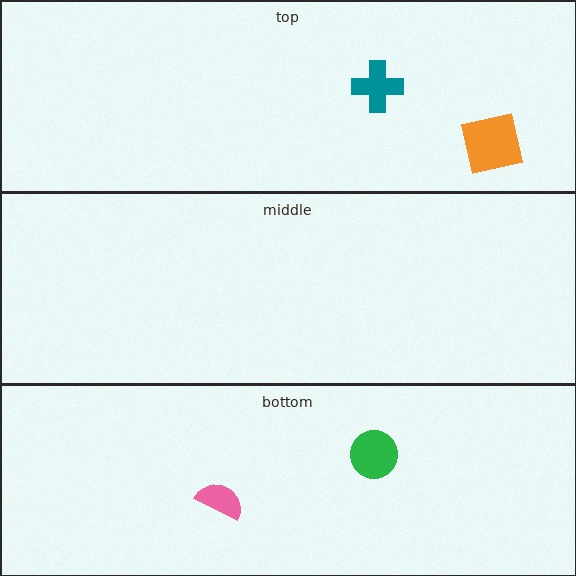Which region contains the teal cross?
The top region.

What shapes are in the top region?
The orange square, the teal cross.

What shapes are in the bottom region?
The green circle, the pink semicircle.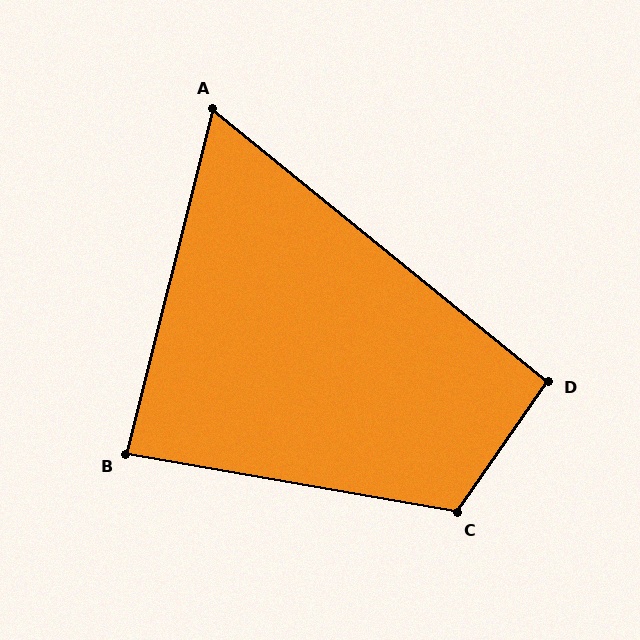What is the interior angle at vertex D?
Approximately 94 degrees (approximately right).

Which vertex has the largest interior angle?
C, at approximately 115 degrees.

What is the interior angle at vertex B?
Approximately 86 degrees (approximately right).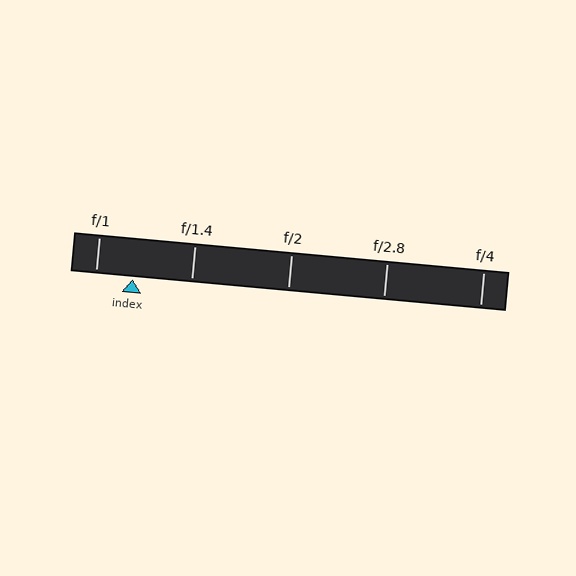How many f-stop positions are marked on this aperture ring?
There are 5 f-stop positions marked.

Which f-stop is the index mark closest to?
The index mark is closest to f/1.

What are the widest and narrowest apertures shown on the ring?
The widest aperture shown is f/1 and the narrowest is f/4.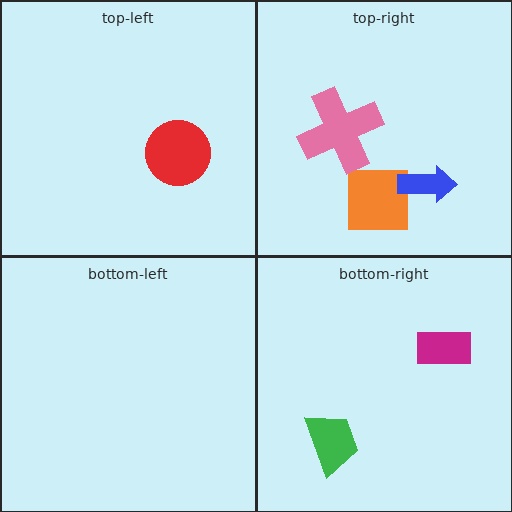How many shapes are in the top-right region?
3.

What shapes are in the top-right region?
The orange square, the blue arrow, the pink cross.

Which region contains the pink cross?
The top-right region.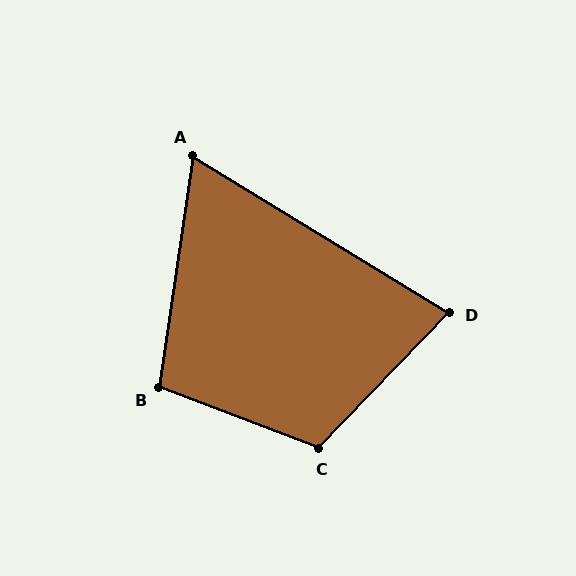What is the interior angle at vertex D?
Approximately 77 degrees (acute).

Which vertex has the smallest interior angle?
A, at approximately 67 degrees.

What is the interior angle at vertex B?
Approximately 103 degrees (obtuse).